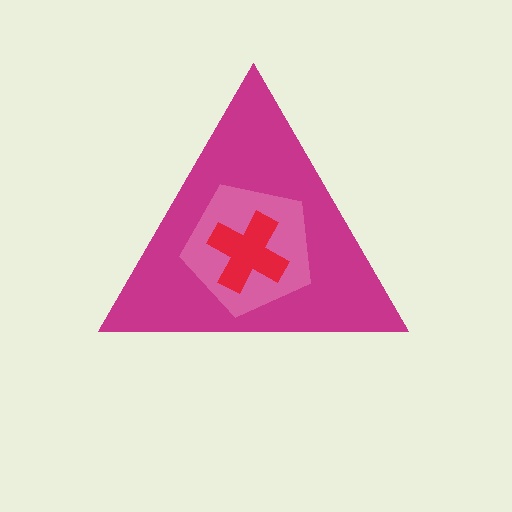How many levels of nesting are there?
3.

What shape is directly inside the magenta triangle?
The pink pentagon.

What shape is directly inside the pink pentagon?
The red cross.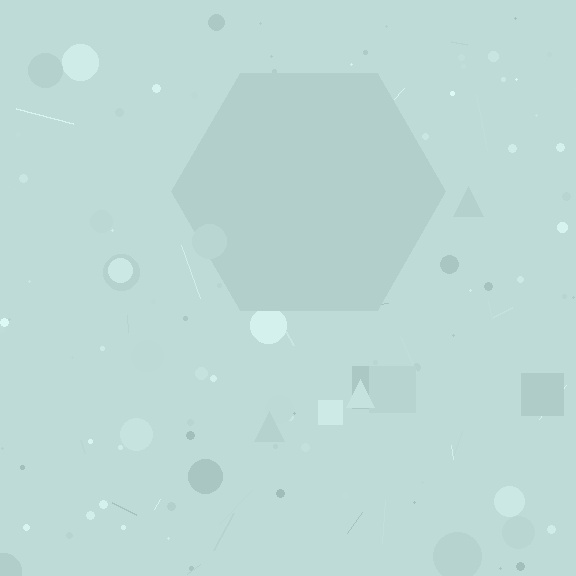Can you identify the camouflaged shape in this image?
The camouflaged shape is a hexagon.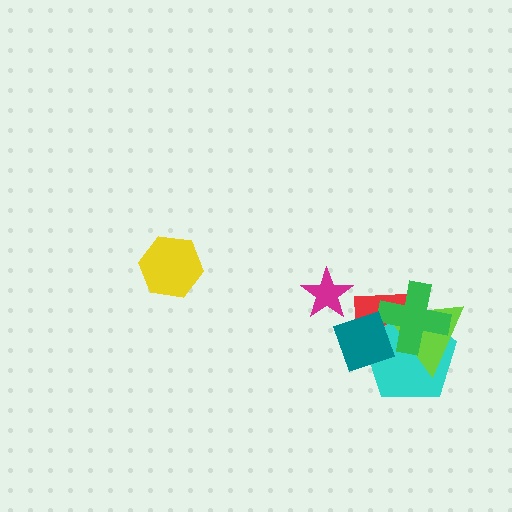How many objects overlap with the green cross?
4 objects overlap with the green cross.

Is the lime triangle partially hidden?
Yes, it is partially covered by another shape.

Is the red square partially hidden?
Yes, it is partially covered by another shape.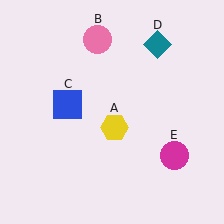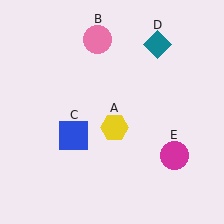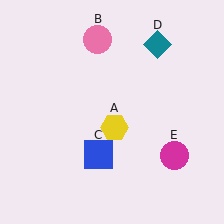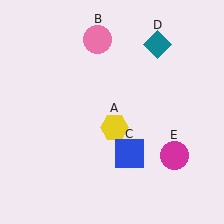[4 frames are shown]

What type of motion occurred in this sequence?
The blue square (object C) rotated counterclockwise around the center of the scene.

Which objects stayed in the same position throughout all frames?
Yellow hexagon (object A) and pink circle (object B) and teal diamond (object D) and magenta circle (object E) remained stationary.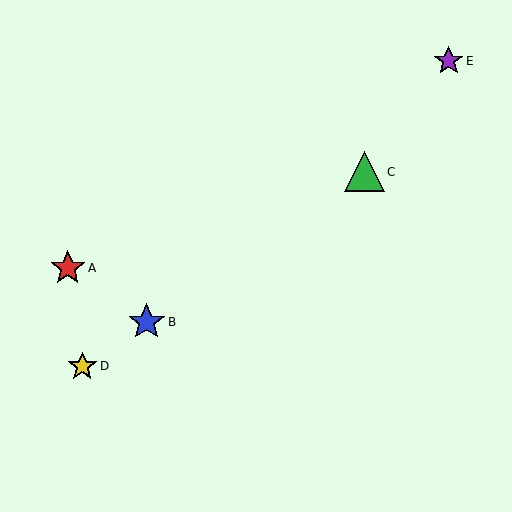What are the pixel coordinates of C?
Object C is at (364, 172).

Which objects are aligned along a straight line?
Objects B, C, D are aligned along a straight line.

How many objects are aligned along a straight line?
3 objects (B, C, D) are aligned along a straight line.